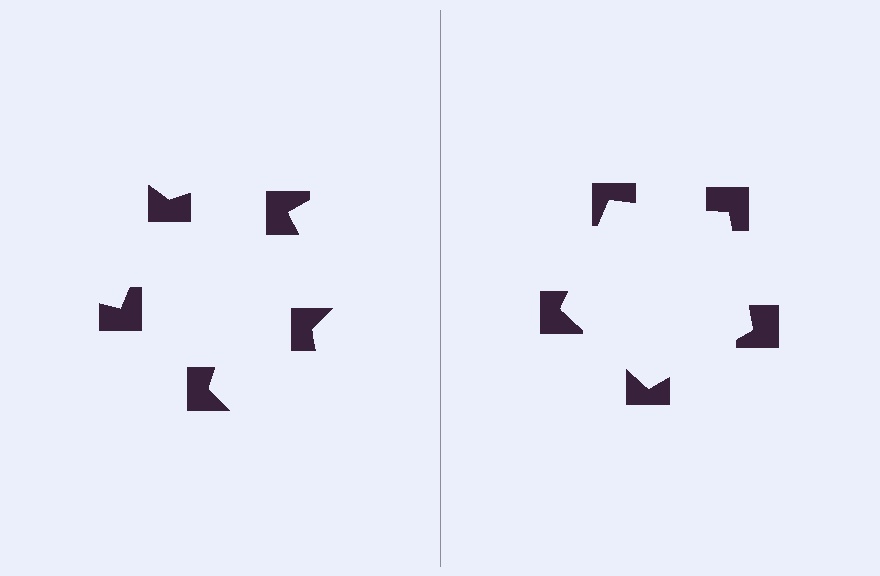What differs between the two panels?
The notched squares are positioned identically on both sides; only the wedge orientations differ. On the right they align to a pentagon; on the left they are misaligned.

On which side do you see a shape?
An illusory pentagon appears on the right side. On the left side the wedge cuts are rotated, so no coherent shape forms.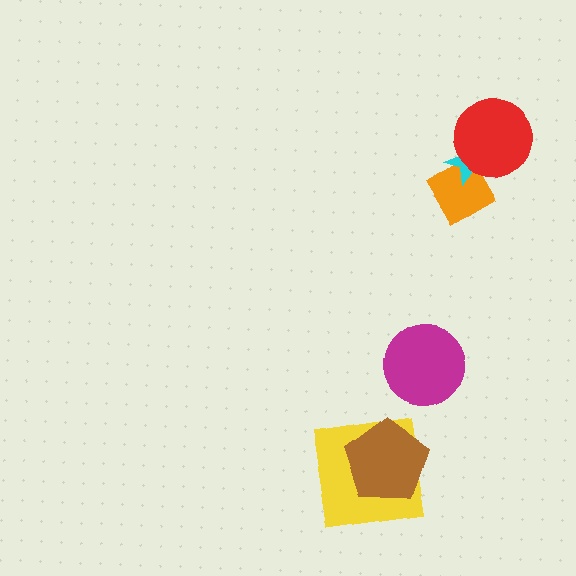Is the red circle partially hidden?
No, no other shape covers it.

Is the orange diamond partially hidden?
Yes, it is partially covered by another shape.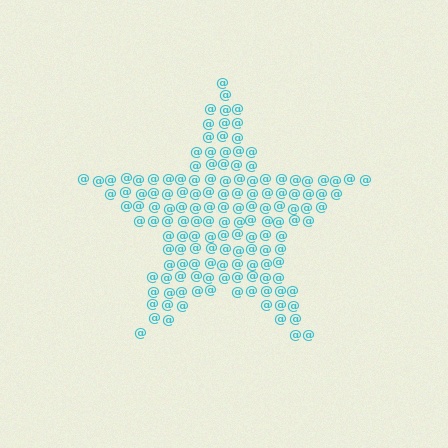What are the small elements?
The small elements are at signs.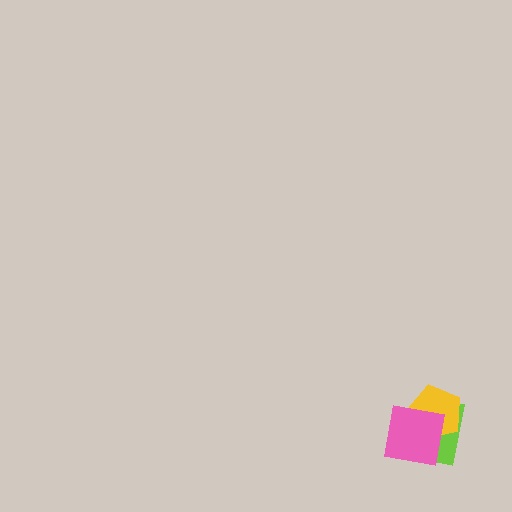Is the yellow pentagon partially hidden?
Yes, it is partially covered by another shape.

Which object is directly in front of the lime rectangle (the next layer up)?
The yellow pentagon is directly in front of the lime rectangle.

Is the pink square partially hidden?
No, no other shape covers it.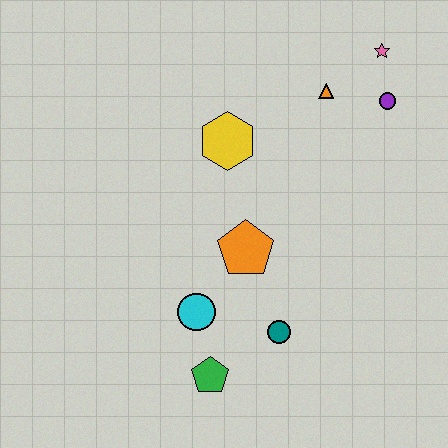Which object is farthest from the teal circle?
The pink star is farthest from the teal circle.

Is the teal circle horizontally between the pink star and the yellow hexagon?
Yes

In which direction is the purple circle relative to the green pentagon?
The purple circle is above the green pentagon.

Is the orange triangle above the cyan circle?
Yes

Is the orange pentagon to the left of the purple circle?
Yes